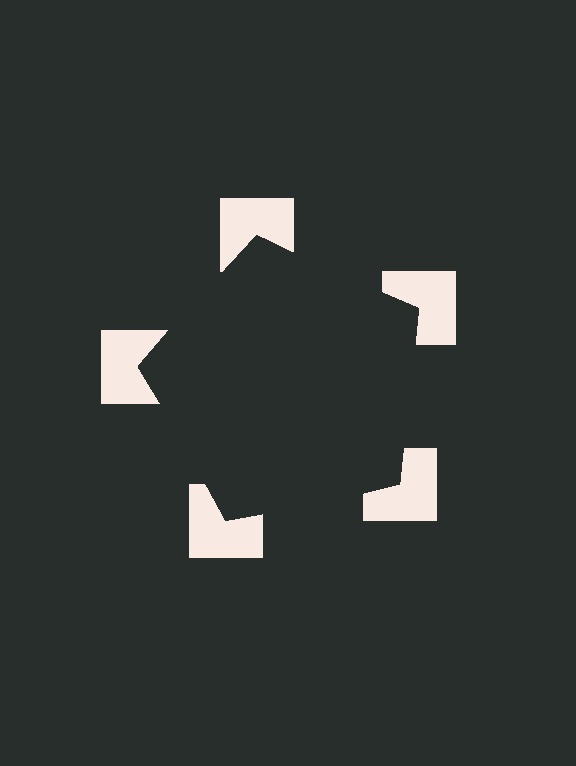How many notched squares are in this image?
There are 5 — one at each vertex of the illusory pentagon.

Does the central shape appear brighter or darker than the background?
It typically appears slightly darker than the background, even though no actual brightness change is drawn.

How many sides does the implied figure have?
5 sides.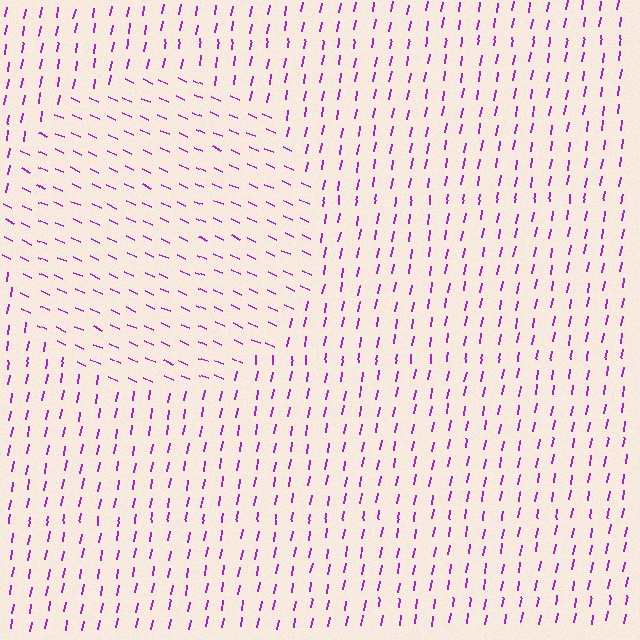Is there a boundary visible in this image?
Yes, there is a texture boundary formed by a change in line orientation.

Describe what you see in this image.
The image is filled with small purple line segments. A circle region in the image has lines oriented differently from the surrounding lines, creating a visible texture boundary.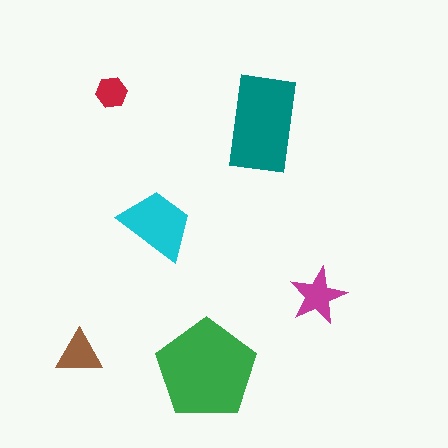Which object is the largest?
The green pentagon.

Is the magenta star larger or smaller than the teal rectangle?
Smaller.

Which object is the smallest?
The red hexagon.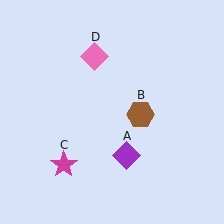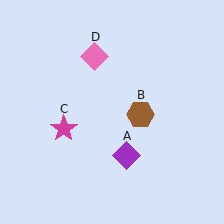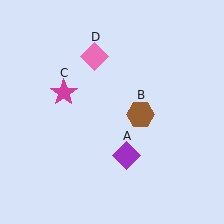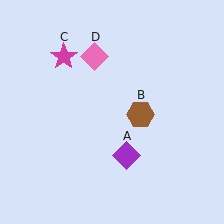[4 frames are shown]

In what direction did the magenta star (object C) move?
The magenta star (object C) moved up.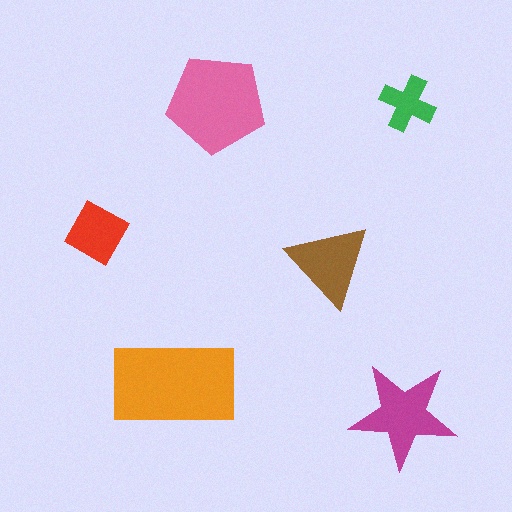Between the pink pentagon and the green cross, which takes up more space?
The pink pentagon.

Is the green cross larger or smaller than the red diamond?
Smaller.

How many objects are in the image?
There are 6 objects in the image.